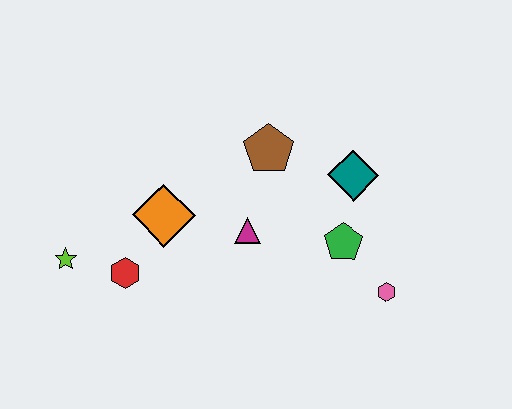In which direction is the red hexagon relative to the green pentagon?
The red hexagon is to the left of the green pentagon.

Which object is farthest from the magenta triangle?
The lime star is farthest from the magenta triangle.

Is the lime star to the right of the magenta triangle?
No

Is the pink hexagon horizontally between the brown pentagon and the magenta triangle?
No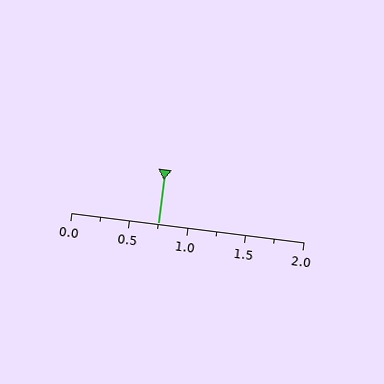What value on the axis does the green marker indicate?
The marker indicates approximately 0.75.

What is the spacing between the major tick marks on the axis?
The major ticks are spaced 0.5 apart.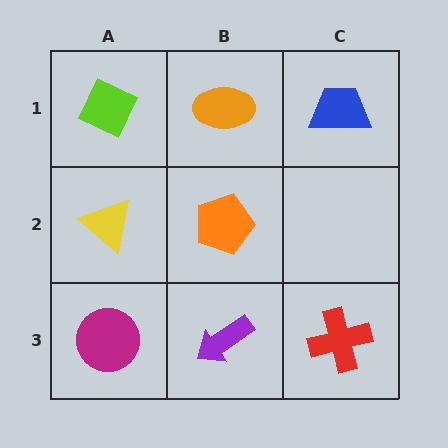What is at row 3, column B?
A purple arrow.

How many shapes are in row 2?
2 shapes.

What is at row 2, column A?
A yellow triangle.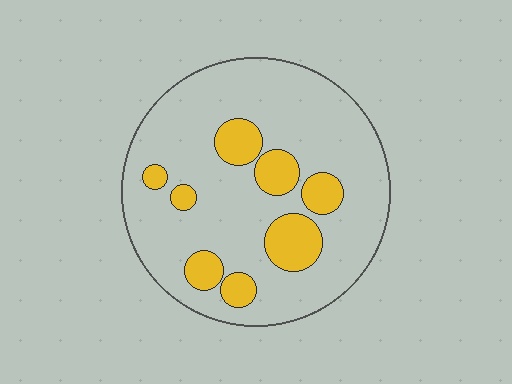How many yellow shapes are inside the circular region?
8.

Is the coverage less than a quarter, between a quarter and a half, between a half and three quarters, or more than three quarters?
Less than a quarter.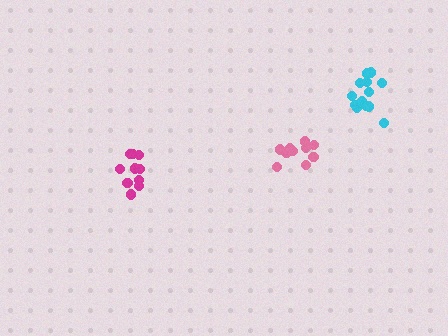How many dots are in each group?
Group 1: 12 dots, Group 2: 10 dots, Group 3: 14 dots (36 total).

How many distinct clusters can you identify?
There are 3 distinct clusters.